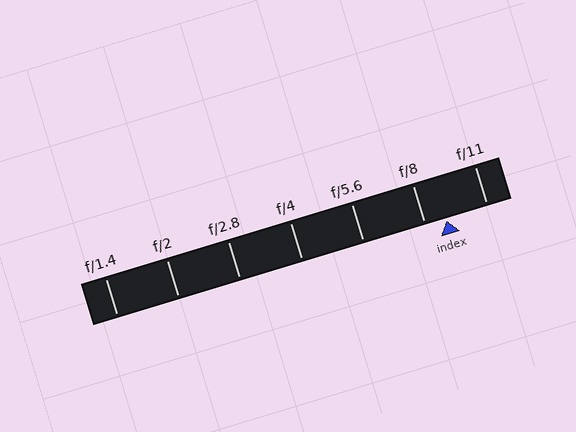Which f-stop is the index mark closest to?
The index mark is closest to f/8.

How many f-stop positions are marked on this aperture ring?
There are 7 f-stop positions marked.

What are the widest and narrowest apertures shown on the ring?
The widest aperture shown is f/1.4 and the narrowest is f/11.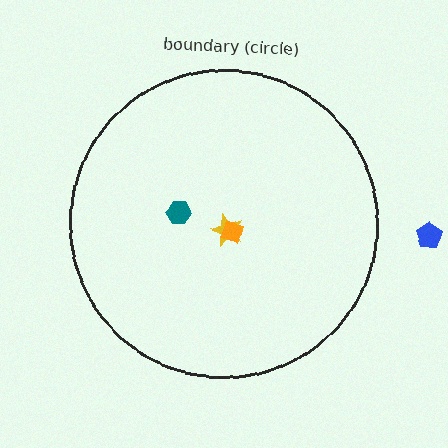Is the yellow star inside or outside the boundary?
Inside.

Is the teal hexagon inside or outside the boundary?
Inside.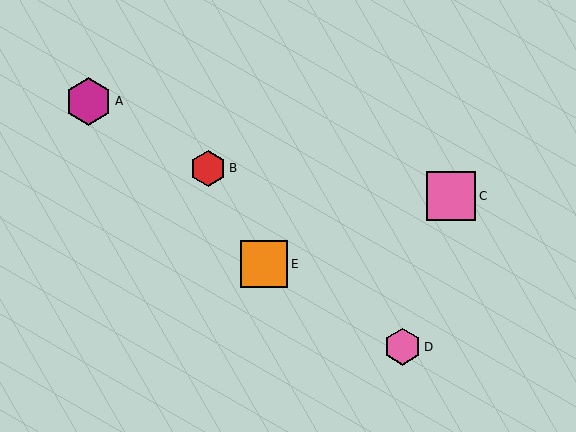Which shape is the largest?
The pink square (labeled C) is the largest.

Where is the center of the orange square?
The center of the orange square is at (264, 264).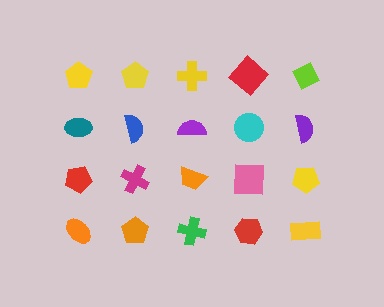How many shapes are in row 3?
5 shapes.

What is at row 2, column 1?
A teal ellipse.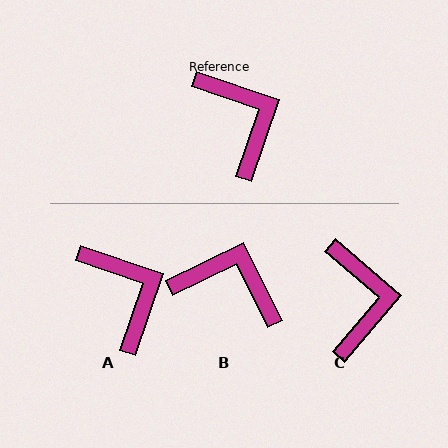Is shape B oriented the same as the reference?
No, it is off by about 45 degrees.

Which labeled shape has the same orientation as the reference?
A.